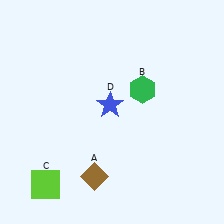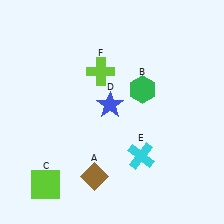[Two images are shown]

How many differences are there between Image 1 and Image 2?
There are 2 differences between the two images.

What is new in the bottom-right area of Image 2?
A cyan cross (E) was added in the bottom-right area of Image 2.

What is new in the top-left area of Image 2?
A lime cross (F) was added in the top-left area of Image 2.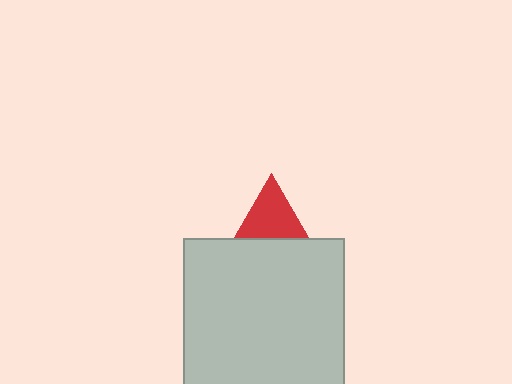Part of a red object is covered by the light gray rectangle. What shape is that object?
It is a triangle.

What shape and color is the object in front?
The object in front is a light gray rectangle.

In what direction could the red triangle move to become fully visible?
The red triangle could move up. That would shift it out from behind the light gray rectangle entirely.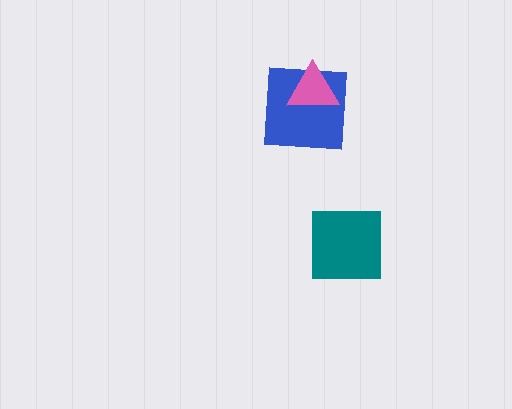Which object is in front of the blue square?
The pink triangle is in front of the blue square.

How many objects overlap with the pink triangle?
1 object overlaps with the pink triangle.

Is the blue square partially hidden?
Yes, it is partially covered by another shape.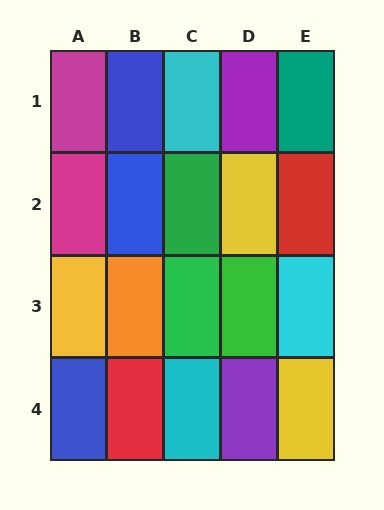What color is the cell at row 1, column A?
Magenta.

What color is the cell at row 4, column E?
Yellow.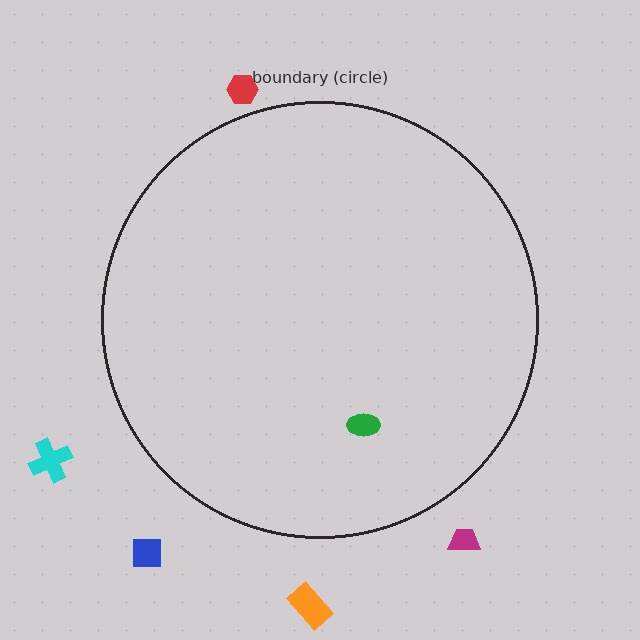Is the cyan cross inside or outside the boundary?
Outside.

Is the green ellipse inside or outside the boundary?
Inside.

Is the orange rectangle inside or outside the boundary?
Outside.